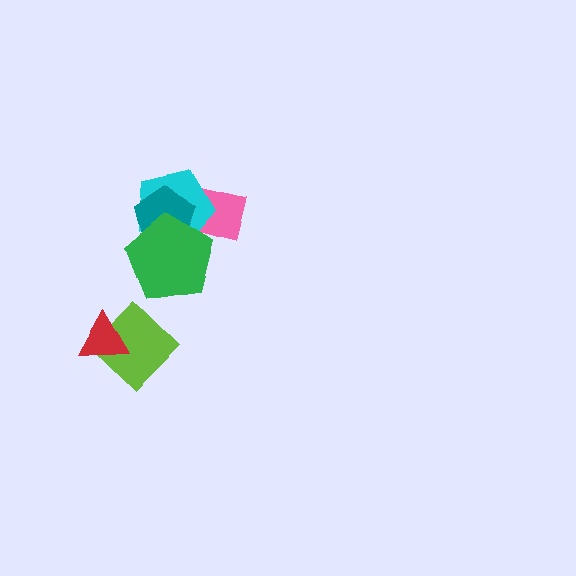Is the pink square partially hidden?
Yes, it is partially covered by another shape.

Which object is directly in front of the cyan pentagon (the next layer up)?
The teal pentagon is directly in front of the cyan pentagon.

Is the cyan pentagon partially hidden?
Yes, it is partially covered by another shape.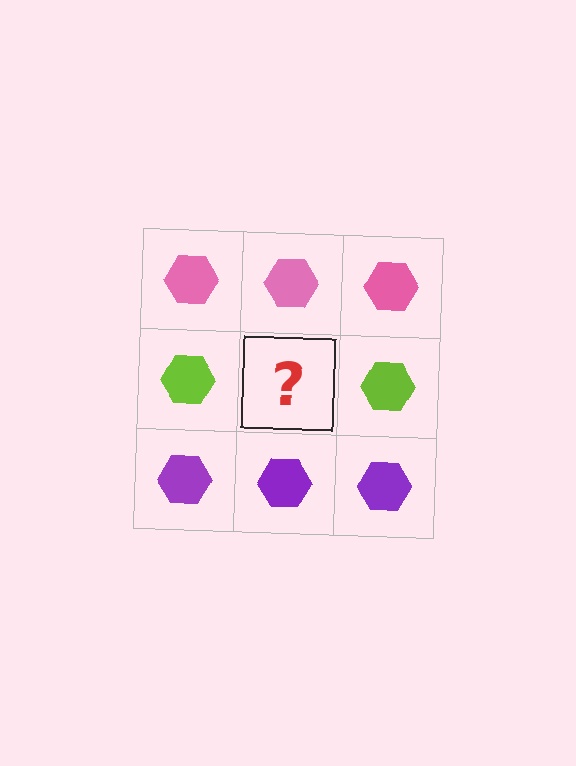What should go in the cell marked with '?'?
The missing cell should contain a lime hexagon.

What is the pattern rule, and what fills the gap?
The rule is that each row has a consistent color. The gap should be filled with a lime hexagon.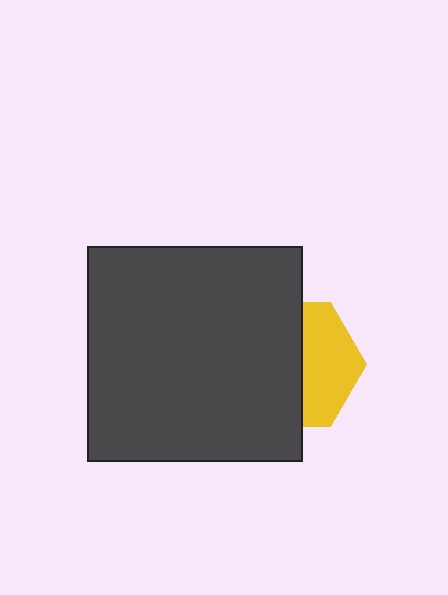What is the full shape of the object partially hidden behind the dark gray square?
The partially hidden object is a yellow hexagon.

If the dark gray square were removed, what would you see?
You would see the complete yellow hexagon.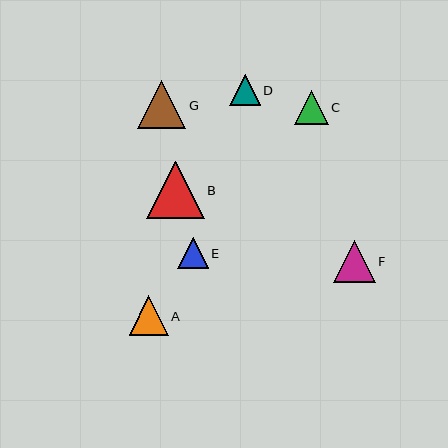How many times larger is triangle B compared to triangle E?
Triangle B is approximately 1.9 times the size of triangle E.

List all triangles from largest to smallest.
From largest to smallest: B, G, F, A, C, E, D.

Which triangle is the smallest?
Triangle D is the smallest with a size of approximately 30 pixels.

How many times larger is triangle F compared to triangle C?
Triangle F is approximately 1.2 times the size of triangle C.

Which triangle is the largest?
Triangle B is the largest with a size of approximately 58 pixels.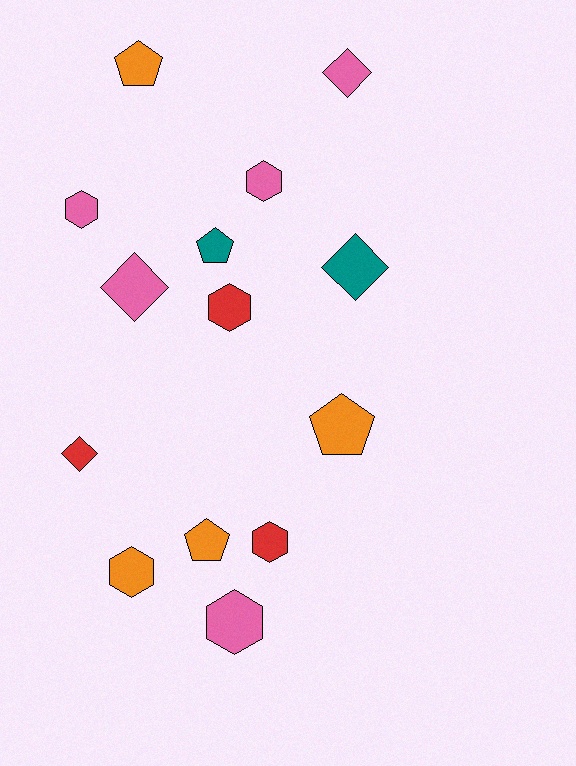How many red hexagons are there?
There are 2 red hexagons.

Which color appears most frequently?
Pink, with 5 objects.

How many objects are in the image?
There are 14 objects.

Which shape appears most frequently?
Hexagon, with 6 objects.